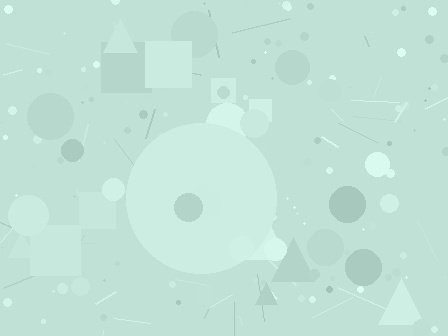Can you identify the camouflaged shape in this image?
The camouflaged shape is a circle.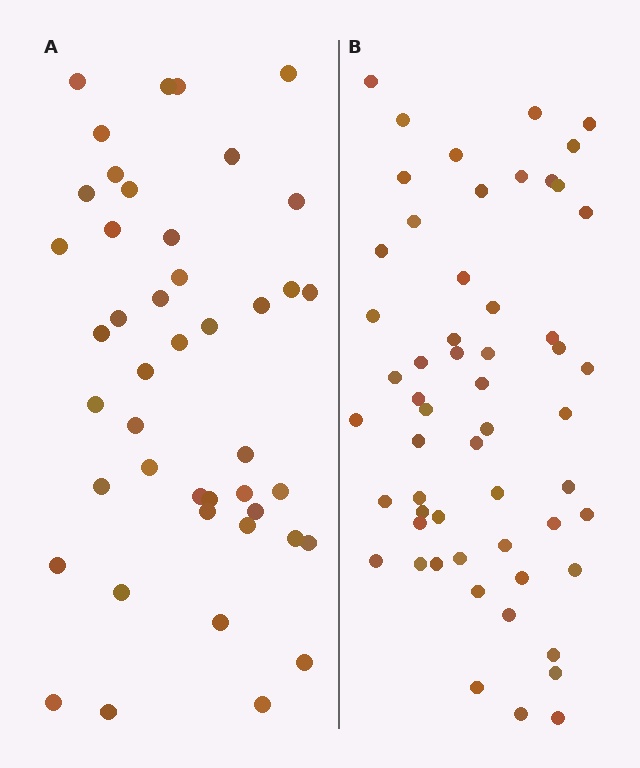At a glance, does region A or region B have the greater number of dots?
Region B (the right region) has more dots.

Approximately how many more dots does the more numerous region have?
Region B has roughly 12 or so more dots than region A.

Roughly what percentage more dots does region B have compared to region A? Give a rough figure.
About 25% more.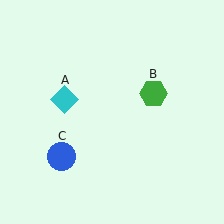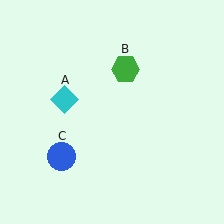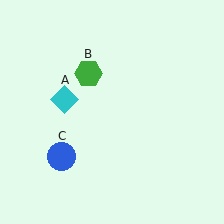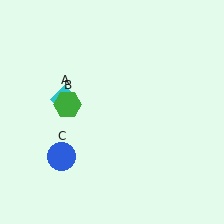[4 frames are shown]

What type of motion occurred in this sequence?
The green hexagon (object B) rotated counterclockwise around the center of the scene.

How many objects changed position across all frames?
1 object changed position: green hexagon (object B).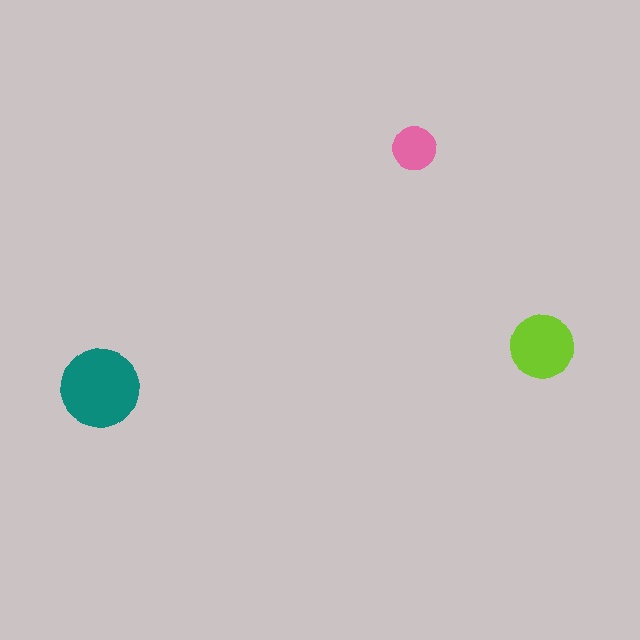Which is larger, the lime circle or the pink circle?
The lime one.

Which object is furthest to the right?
The lime circle is rightmost.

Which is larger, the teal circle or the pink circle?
The teal one.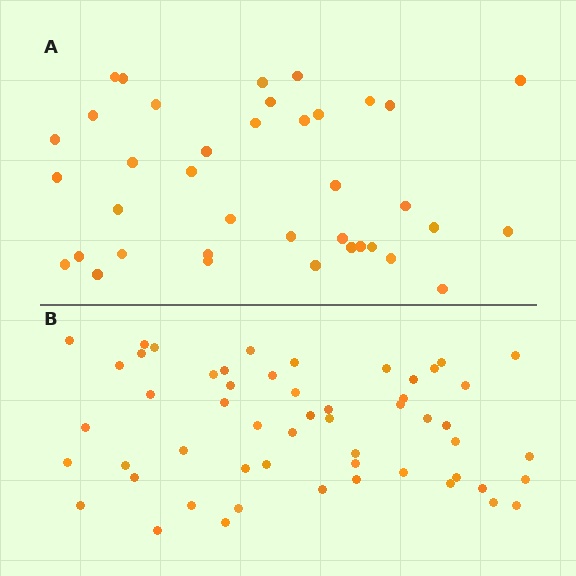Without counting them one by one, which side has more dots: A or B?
Region B (the bottom region) has more dots.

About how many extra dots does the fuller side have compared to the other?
Region B has approximately 15 more dots than region A.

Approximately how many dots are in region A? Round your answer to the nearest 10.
About 40 dots. (The exact count is 38, which rounds to 40.)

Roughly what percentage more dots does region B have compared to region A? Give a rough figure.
About 40% more.